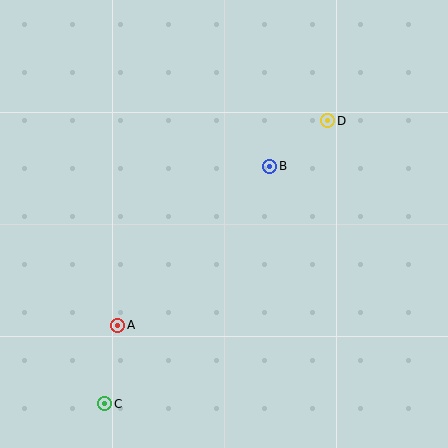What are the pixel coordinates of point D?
Point D is at (328, 121).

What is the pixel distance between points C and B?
The distance between C and B is 289 pixels.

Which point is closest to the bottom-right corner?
Point B is closest to the bottom-right corner.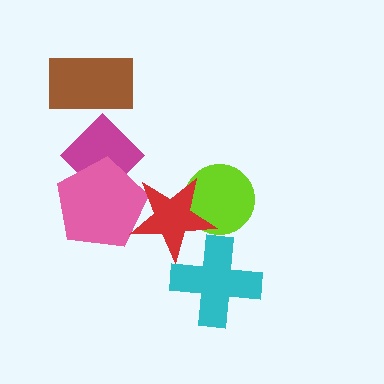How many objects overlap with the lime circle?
1 object overlaps with the lime circle.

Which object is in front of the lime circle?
The red star is in front of the lime circle.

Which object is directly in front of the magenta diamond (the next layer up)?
The brown rectangle is directly in front of the magenta diamond.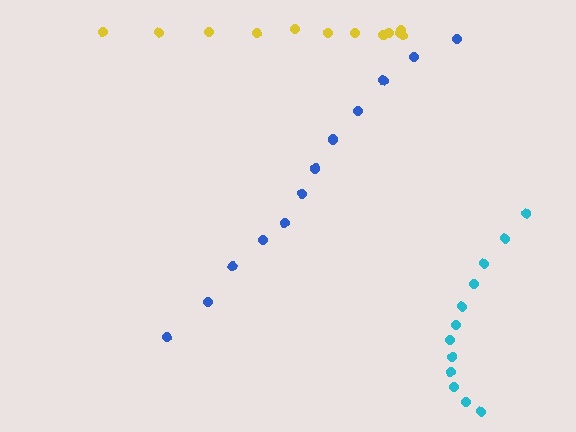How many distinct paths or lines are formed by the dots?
There are 3 distinct paths.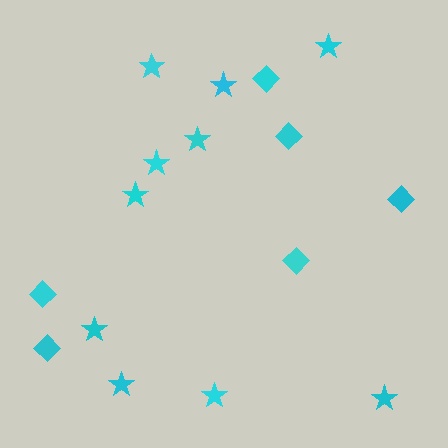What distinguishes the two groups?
There are 2 groups: one group of diamonds (6) and one group of stars (10).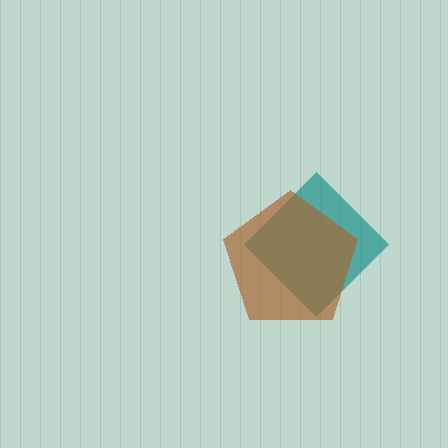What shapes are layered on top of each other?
The layered shapes are: a teal diamond, a brown pentagon.